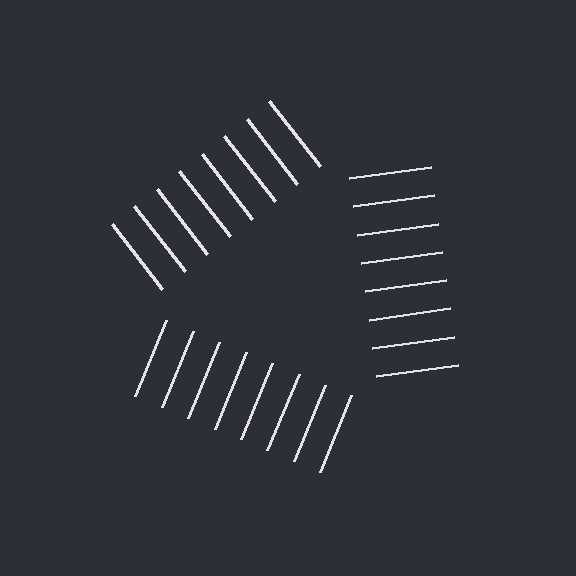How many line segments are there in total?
24 — 8 along each of the 3 edges.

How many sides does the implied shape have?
3 sides — the line-ends trace a triangle.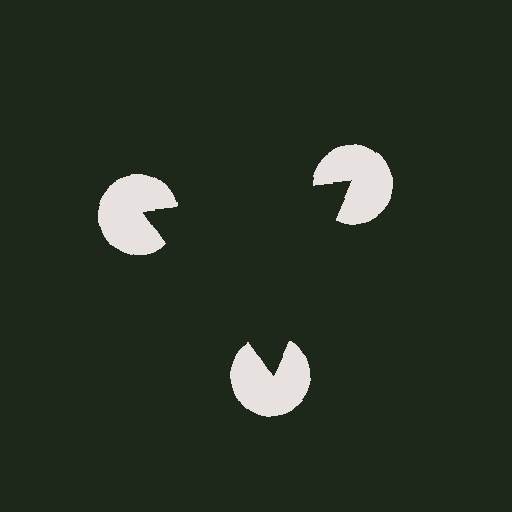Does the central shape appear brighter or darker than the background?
It typically appears slightly darker than the background, even though no actual brightness change is drawn.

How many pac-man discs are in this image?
There are 3 — one at each vertex of the illusory triangle.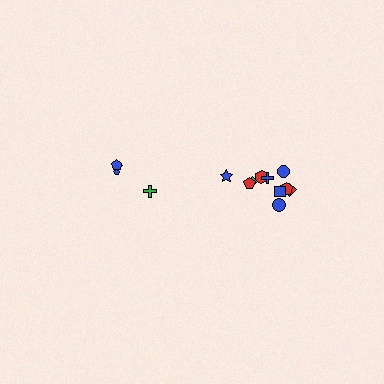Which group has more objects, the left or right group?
The right group.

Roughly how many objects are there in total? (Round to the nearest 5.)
Roughly 15 objects in total.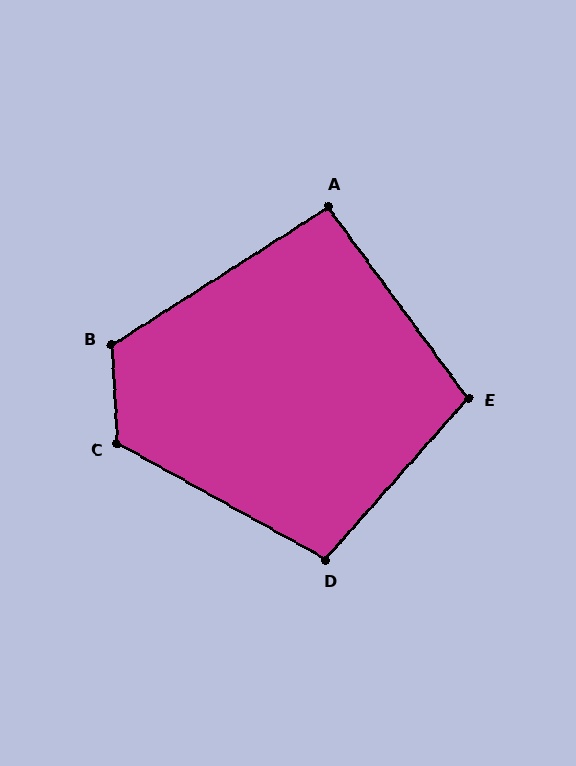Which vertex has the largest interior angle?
C, at approximately 123 degrees.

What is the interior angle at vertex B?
Approximately 119 degrees (obtuse).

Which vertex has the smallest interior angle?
A, at approximately 94 degrees.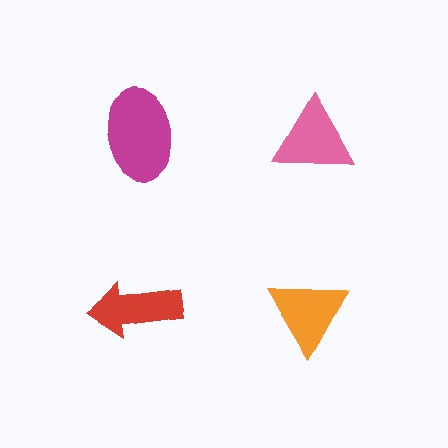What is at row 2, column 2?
An orange triangle.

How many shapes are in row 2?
2 shapes.